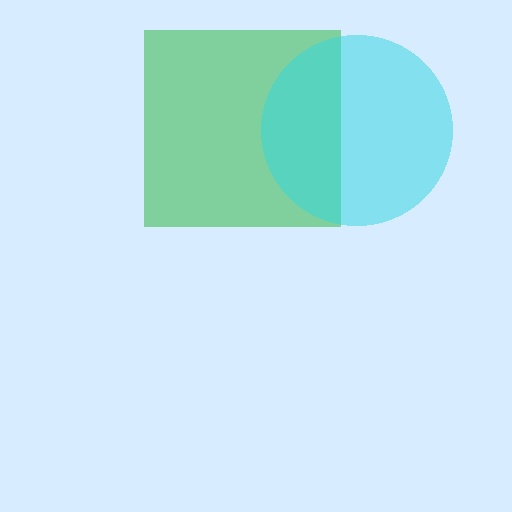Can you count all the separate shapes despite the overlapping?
Yes, there are 2 separate shapes.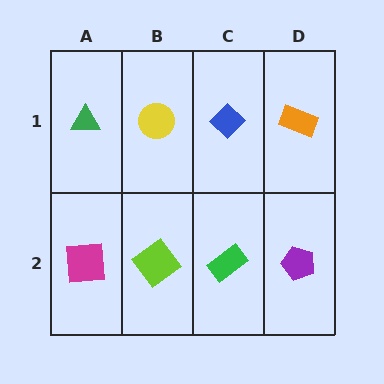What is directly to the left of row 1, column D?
A blue diamond.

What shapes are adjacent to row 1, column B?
A lime diamond (row 2, column B), a green triangle (row 1, column A), a blue diamond (row 1, column C).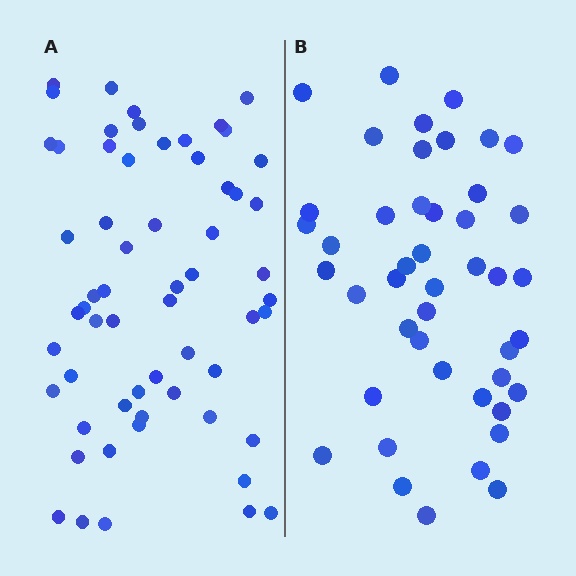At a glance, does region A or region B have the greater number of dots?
Region A (the left region) has more dots.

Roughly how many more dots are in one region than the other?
Region A has approximately 15 more dots than region B.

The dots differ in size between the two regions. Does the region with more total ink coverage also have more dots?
No. Region B has more total ink coverage because its dots are larger, but region A actually contains more individual dots. Total area can be misleading — the number of items is what matters here.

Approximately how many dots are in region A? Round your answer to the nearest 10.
About 60 dots.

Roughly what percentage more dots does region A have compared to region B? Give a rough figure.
About 35% more.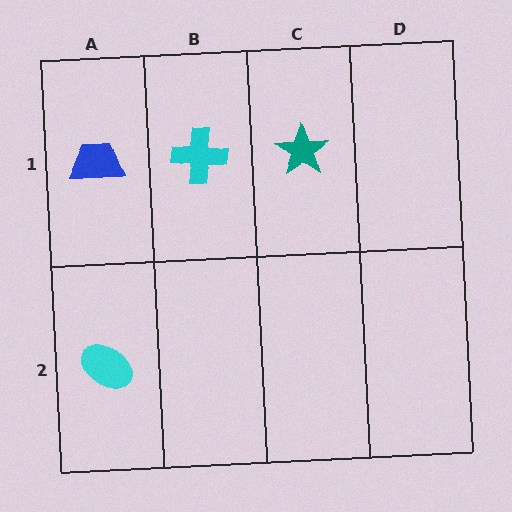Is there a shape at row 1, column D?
No, that cell is empty.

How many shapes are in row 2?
1 shape.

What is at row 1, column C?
A teal star.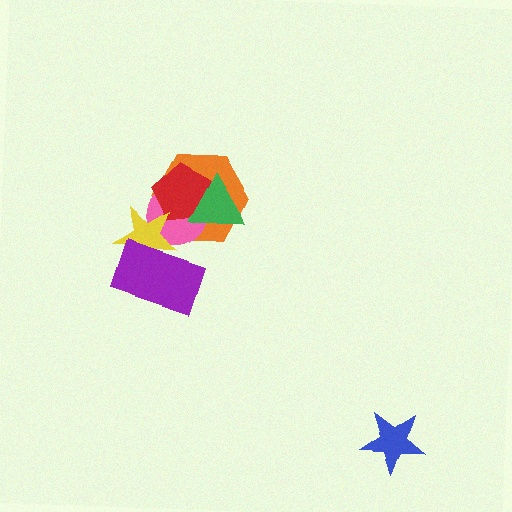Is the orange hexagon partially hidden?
Yes, it is partially covered by another shape.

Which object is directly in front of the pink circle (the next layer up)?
The red pentagon is directly in front of the pink circle.